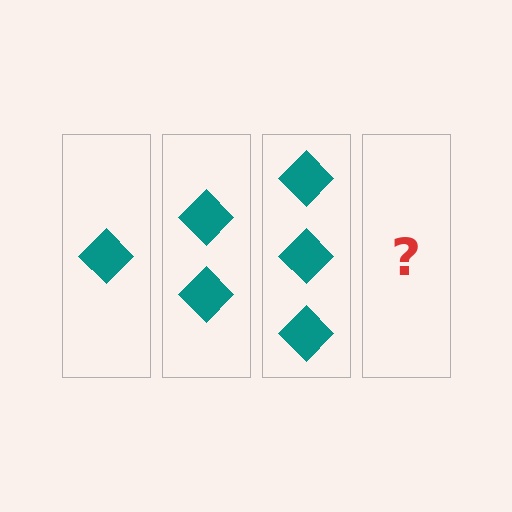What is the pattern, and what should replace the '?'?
The pattern is that each step adds one more diamond. The '?' should be 4 diamonds.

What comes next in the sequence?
The next element should be 4 diamonds.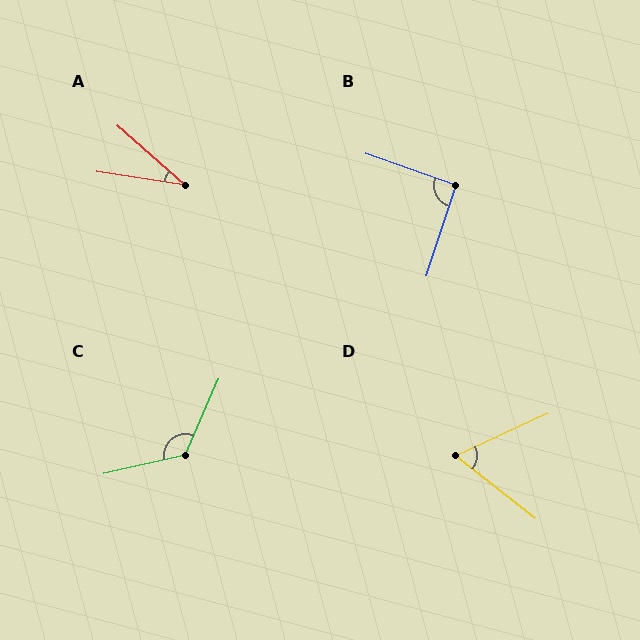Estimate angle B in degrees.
Approximately 91 degrees.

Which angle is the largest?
C, at approximately 126 degrees.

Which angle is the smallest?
A, at approximately 33 degrees.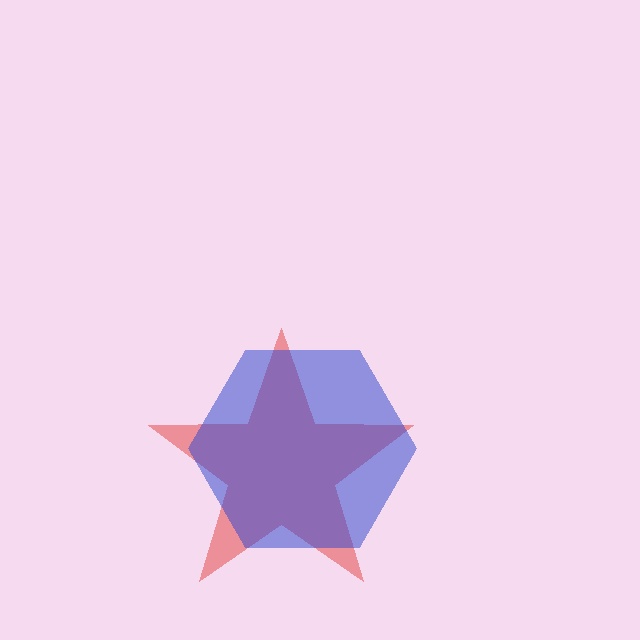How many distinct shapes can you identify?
There are 2 distinct shapes: a red star, a blue hexagon.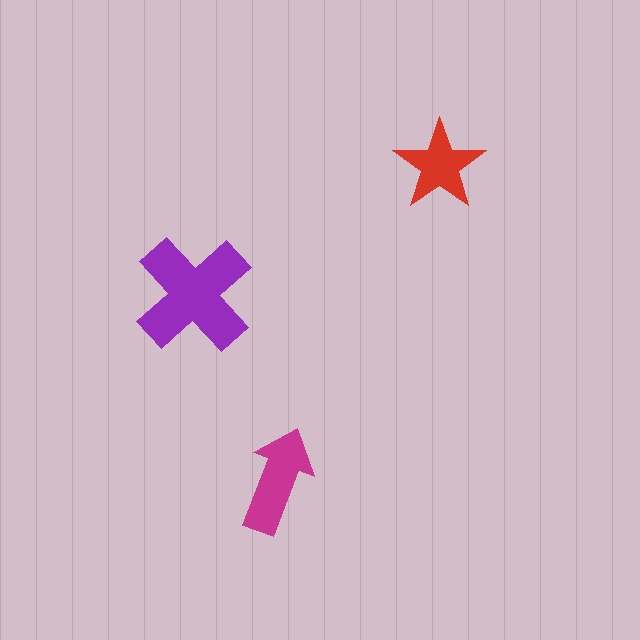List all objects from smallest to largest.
The red star, the magenta arrow, the purple cross.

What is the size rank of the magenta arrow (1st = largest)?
2nd.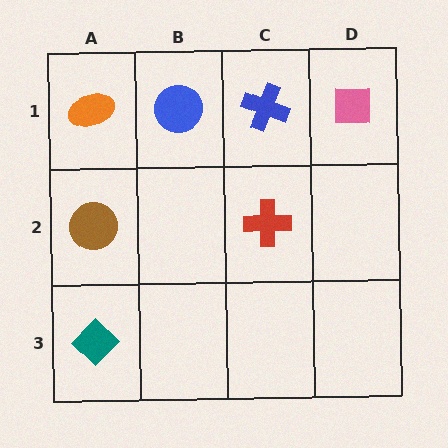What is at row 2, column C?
A red cross.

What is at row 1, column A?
An orange ellipse.